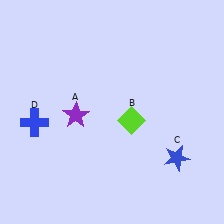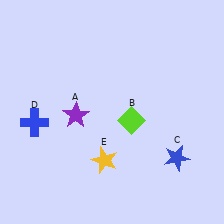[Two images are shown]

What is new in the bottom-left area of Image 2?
A yellow star (E) was added in the bottom-left area of Image 2.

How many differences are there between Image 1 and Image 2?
There is 1 difference between the two images.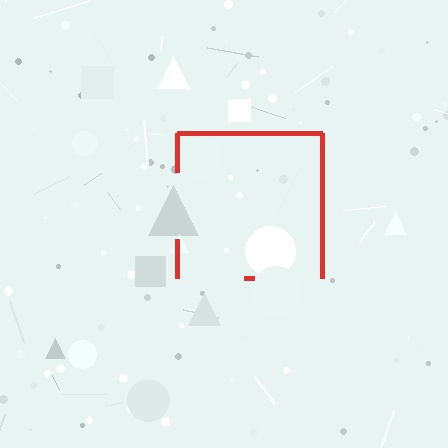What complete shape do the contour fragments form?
The contour fragments form a square.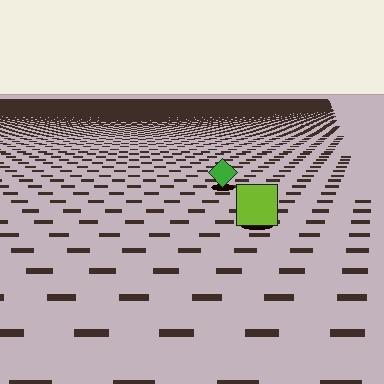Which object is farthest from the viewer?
The green diamond is farthest from the viewer. It appears smaller and the ground texture around it is denser.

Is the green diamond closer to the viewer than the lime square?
No. The lime square is closer — you can tell from the texture gradient: the ground texture is coarser near it.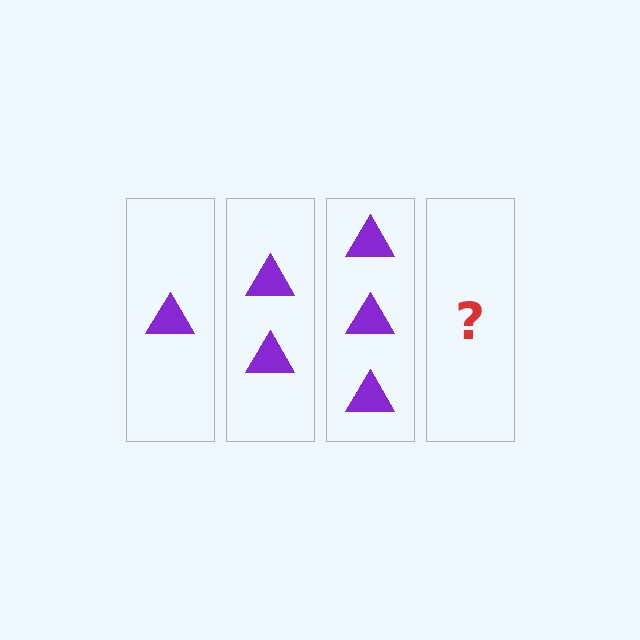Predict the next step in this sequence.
The next step is 4 triangles.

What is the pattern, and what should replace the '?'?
The pattern is that each step adds one more triangle. The '?' should be 4 triangles.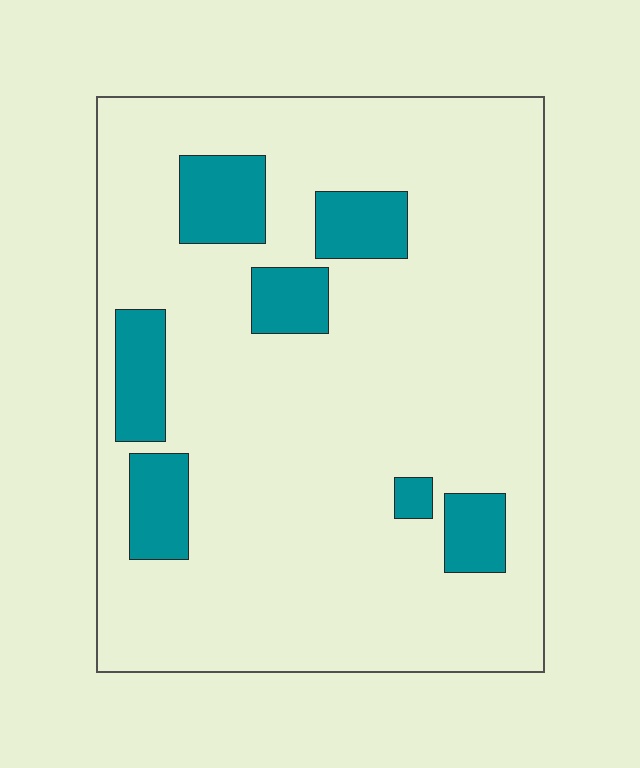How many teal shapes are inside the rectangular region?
7.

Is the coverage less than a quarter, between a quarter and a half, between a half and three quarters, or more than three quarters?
Less than a quarter.